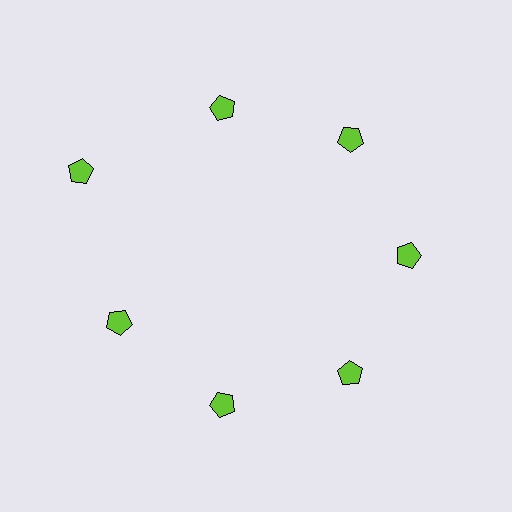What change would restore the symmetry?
The symmetry would be restored by moving it inward, back onto the ring so that all 7 pentagons sit at equal angles and equal distance from the center.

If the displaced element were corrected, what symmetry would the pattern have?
It would have 7-fold rotational symmetry — the pattern would map onto itself every 51 degrees.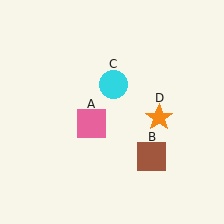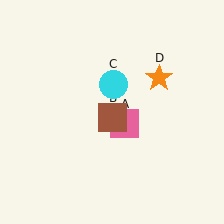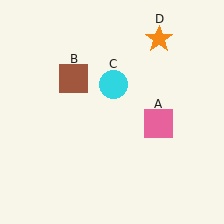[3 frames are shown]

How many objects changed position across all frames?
3 objects changed position: pink square (object A), brown square (object B), orange star (object D).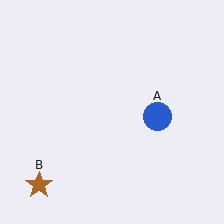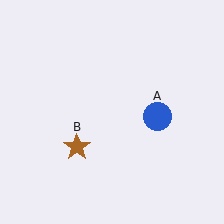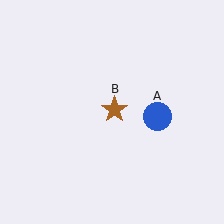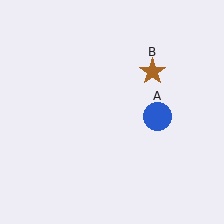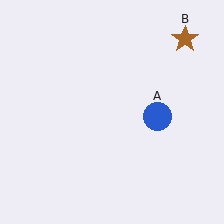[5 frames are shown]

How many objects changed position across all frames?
1 object changed position: brown star (object B).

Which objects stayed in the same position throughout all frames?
Blue circle (object A) remained stationary.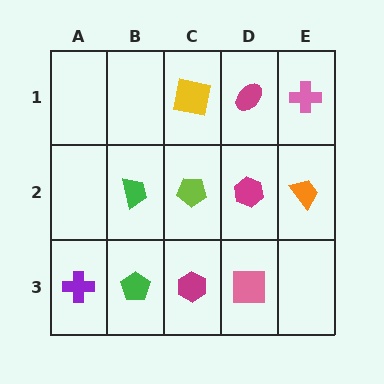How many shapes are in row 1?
3 shapes.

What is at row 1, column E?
A pink cross.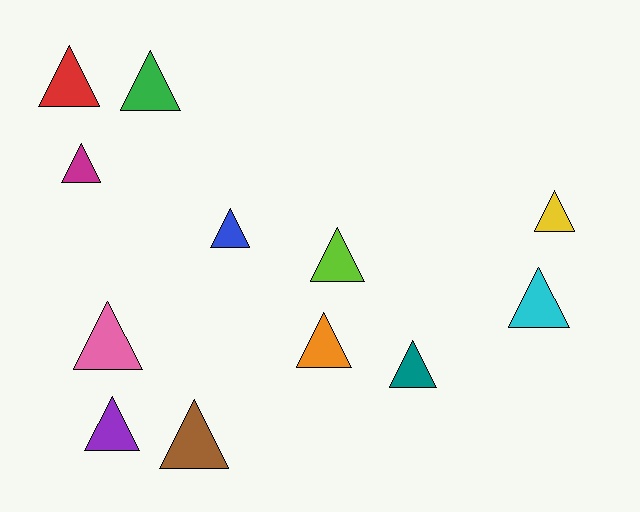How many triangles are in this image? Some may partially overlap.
There are 12 triangles.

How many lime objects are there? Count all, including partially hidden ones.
There is 1 lime object.